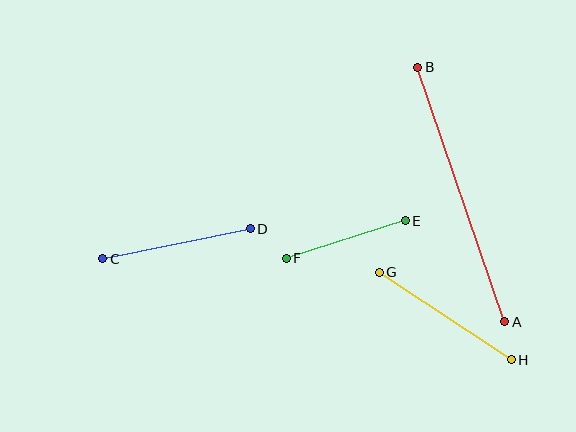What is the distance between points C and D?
The distance is approximately 150 pixels.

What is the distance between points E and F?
The distance is approximately 125 pixels.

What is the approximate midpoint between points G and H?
The midpoint is at approximately (445, 316) pixels.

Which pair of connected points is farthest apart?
Points A and B are farthest apart.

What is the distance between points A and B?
The distance is approximately 269 pixels.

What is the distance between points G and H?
The distance is approximately 158 pixels.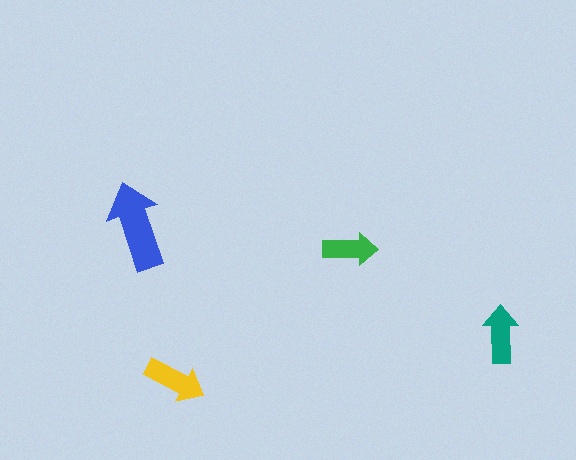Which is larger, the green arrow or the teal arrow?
The teal one.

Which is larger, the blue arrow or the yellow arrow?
The blue one.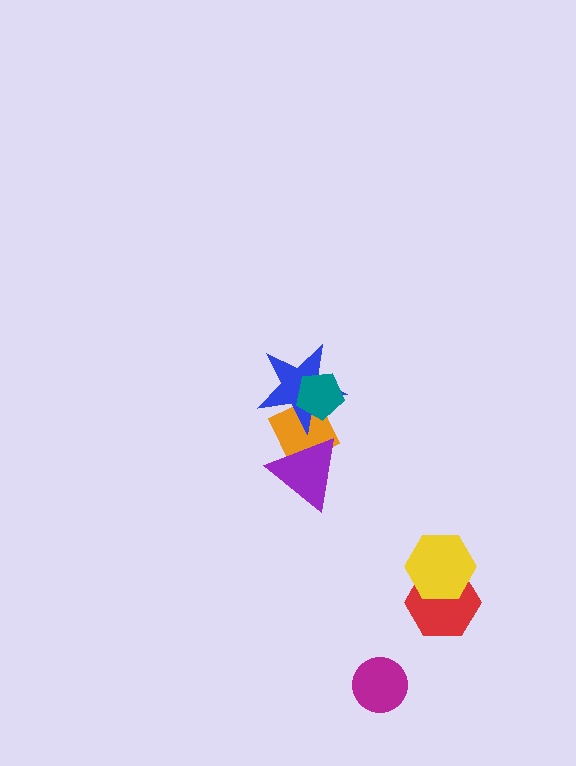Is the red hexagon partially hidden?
Yes, it is partially covered by another shape.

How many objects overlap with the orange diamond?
3 objects overlap with the orange diamond.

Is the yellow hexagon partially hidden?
No, no other shape covers it.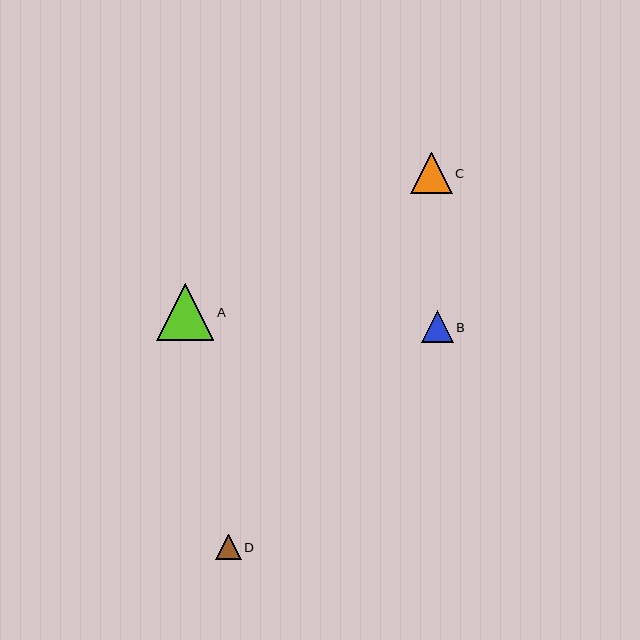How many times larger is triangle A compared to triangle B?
Triangle A is approximately 1.8 times the size of triangle B.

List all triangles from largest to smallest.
From largest to smallest: A, C, B, D.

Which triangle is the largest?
Triangle A is the largest with a size of approximately 57 pixels.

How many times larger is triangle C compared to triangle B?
Triangle C is approximately 1.3 times the size of triangle B.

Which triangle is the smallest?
Triangle D is the smallest with a size of approximately 25 pixels.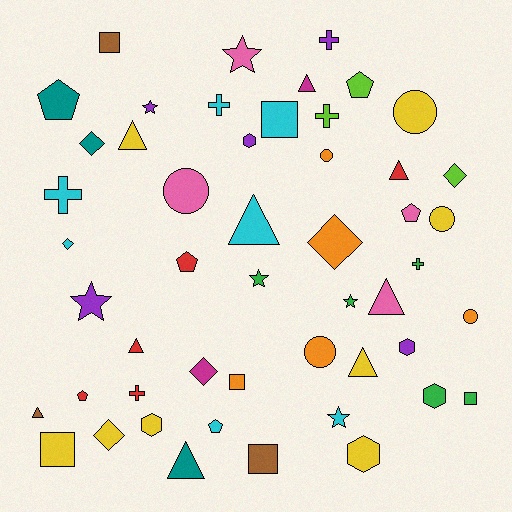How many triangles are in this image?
There are 9 triangles.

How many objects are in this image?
There are 50 objects.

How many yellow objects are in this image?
There are 8 yellow objects.